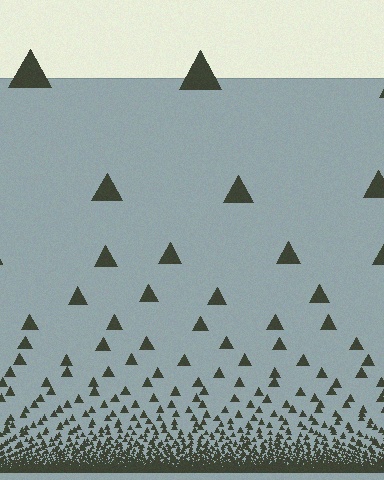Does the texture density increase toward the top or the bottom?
Density increases toward the bottom.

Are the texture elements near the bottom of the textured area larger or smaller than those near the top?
Smaller. The gradient is inverted — elements near the bottom are smaller and denser.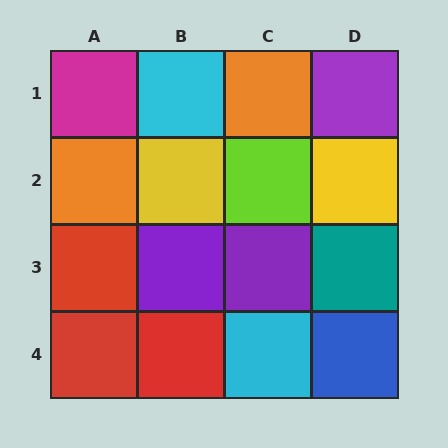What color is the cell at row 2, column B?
Yellow.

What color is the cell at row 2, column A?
Orange.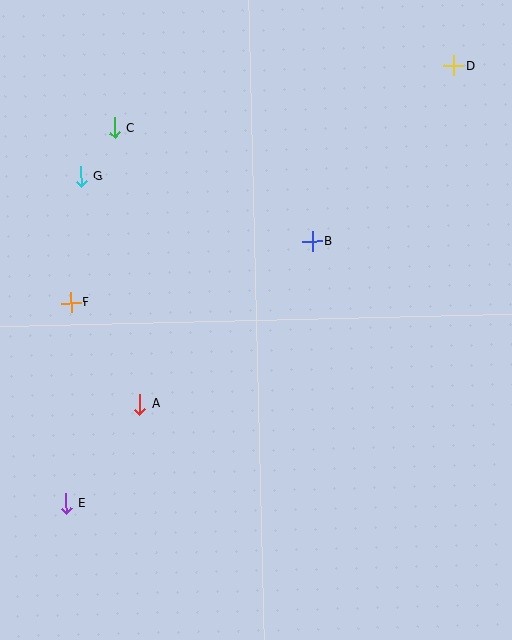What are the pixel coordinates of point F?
Point F is at (71, 303).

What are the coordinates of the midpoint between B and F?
The midpoint between B and F is at (192, 272).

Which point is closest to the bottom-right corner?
Point A is closest to the bottom-right corner.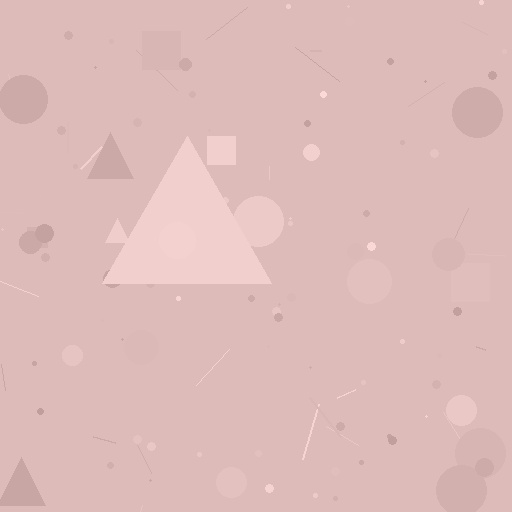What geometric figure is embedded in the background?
A triangle is embedded in the background.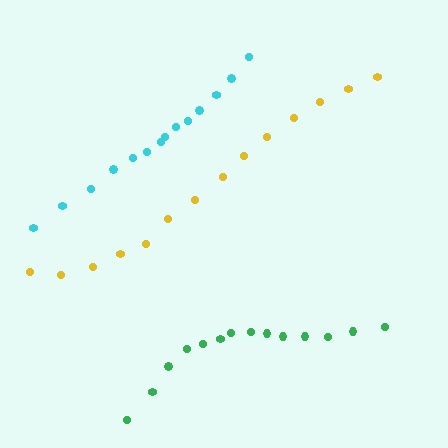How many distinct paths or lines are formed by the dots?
There are 3 distinct paths.